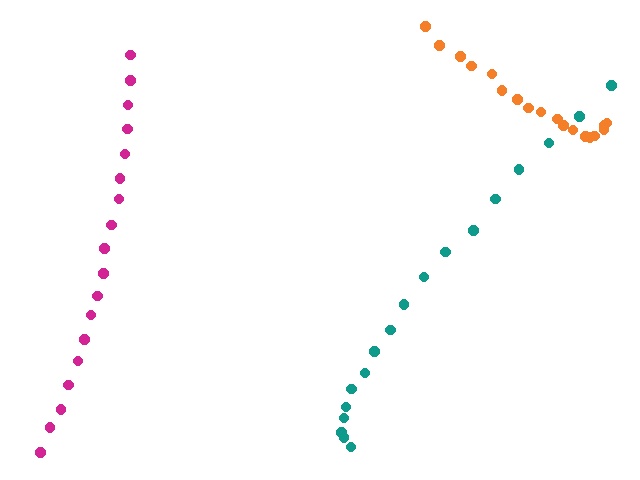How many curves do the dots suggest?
There are 3 distinct paths.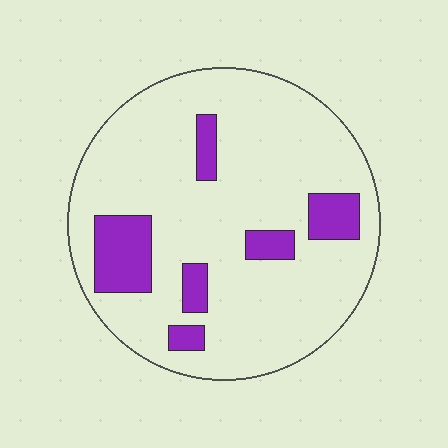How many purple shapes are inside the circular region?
6.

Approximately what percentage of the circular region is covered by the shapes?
Approximately 15%.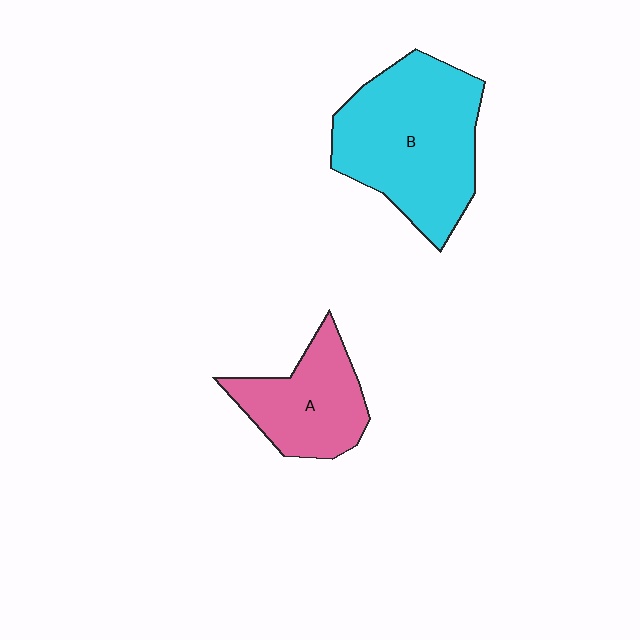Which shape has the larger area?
Shape B (cyan).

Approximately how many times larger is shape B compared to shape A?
Approximately 1.8 times.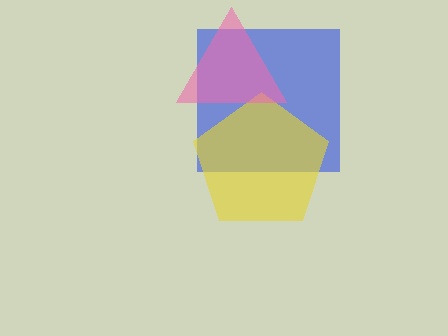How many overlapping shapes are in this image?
There are 3 overlapping shapes in the image.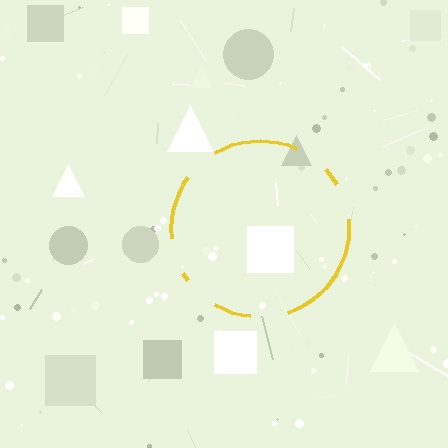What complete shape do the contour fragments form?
The contour fragments form a circle.